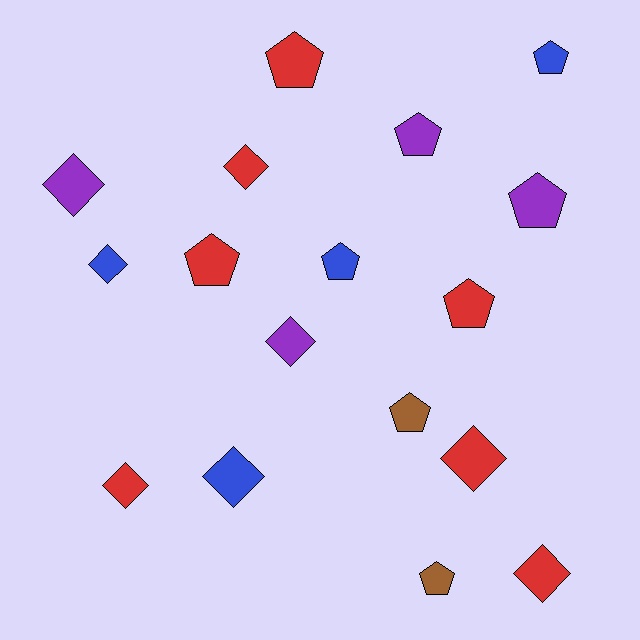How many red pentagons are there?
There are 3 red pentagons.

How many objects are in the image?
There are 17 objects.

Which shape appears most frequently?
Pentagon, with 9 objects.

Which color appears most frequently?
Red, with 7 objects.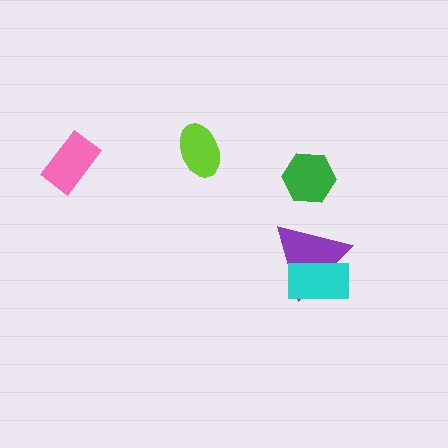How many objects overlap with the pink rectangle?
0 objects overlap with the pink rectangle.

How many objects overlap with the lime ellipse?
0 objects overlap with the lime ellipse.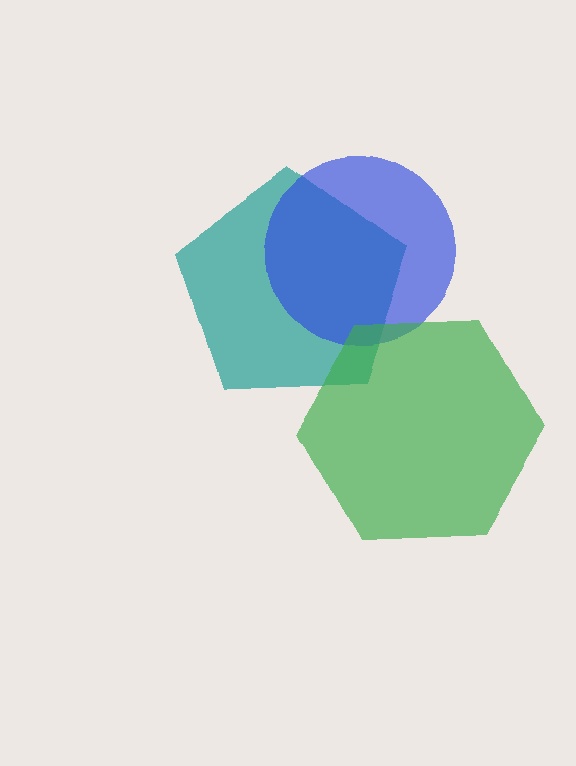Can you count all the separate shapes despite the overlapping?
Yes, there are 3 separate shapes.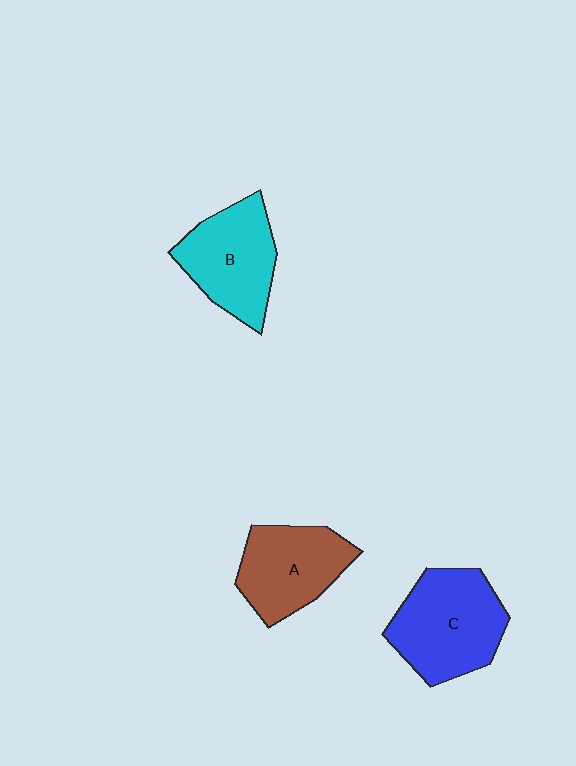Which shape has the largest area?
Shape C (blue).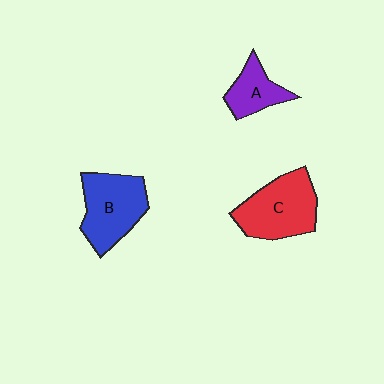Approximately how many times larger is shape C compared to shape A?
Approximately 1.9 times.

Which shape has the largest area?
Shape C (red).